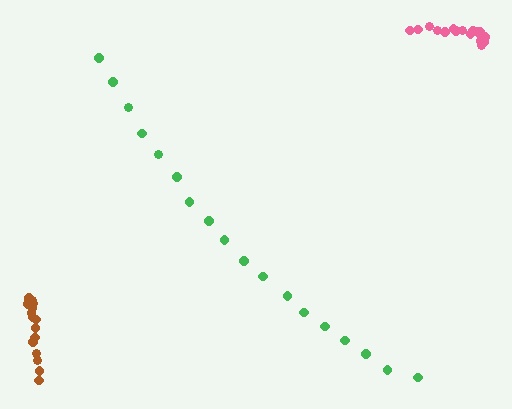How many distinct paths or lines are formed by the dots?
There are 3 distinct paths.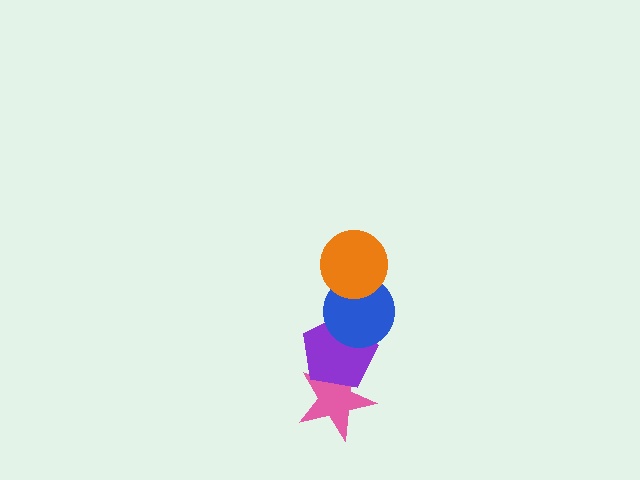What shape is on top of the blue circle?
The orange circle is on top of the blue circle.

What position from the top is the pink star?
The pink star is 4th from the top.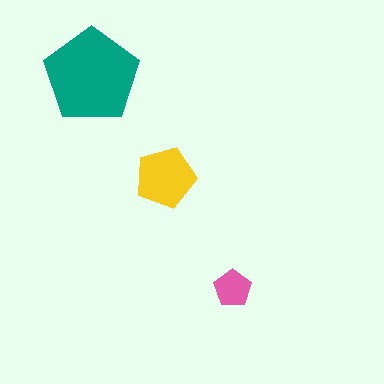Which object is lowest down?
The pink pentagon is bottommost.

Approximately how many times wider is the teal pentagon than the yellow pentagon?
About 1.5 times wider.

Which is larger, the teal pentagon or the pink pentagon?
The teal one.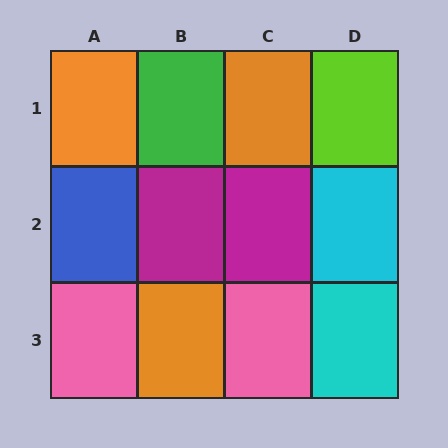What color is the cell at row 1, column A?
Orange.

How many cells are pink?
2 cells are pink.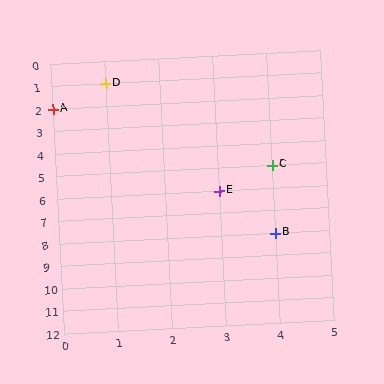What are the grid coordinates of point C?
Point C is at grid coordinates (4, 5).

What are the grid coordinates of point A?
Point A is at grid coordinates (0, 2).